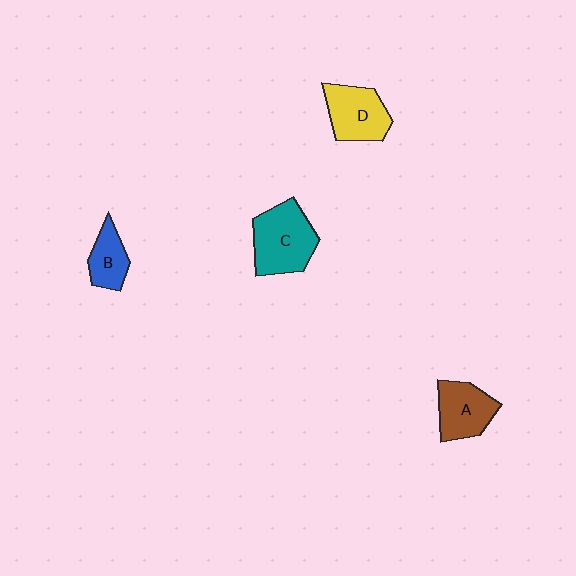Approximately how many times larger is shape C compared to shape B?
Approximately 1.9 times.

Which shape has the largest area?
Shape C (teal).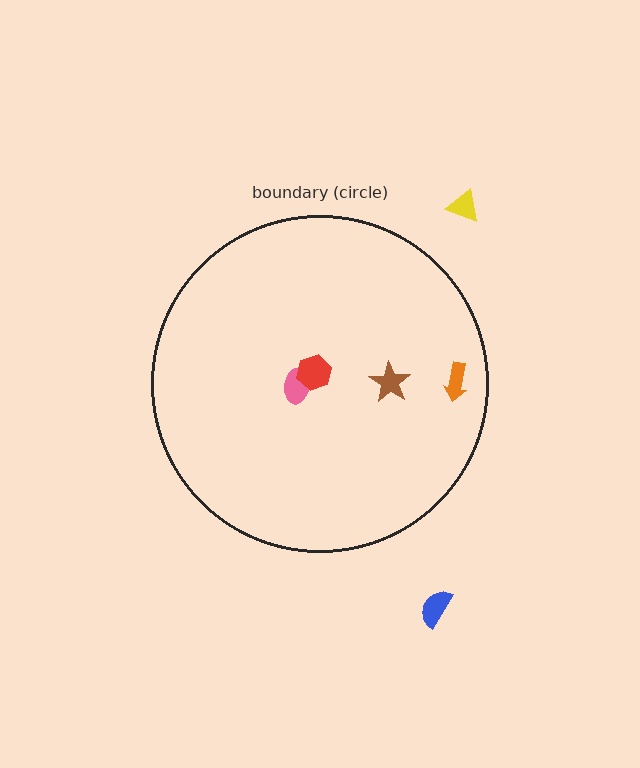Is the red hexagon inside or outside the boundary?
Inside.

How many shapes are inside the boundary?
4 inside, 2 outside.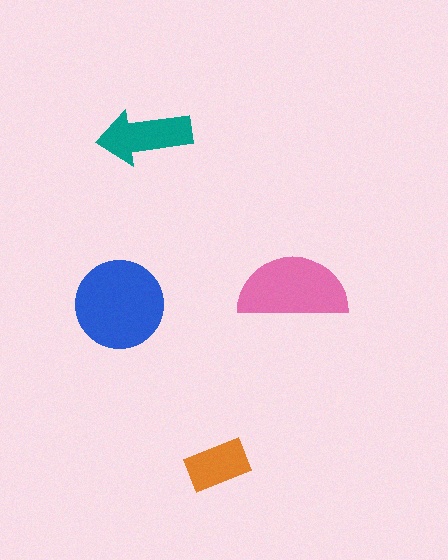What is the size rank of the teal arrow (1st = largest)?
3rd.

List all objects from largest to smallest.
The blue circle, the pink semicircle, the teal arrow, the orange rectangle.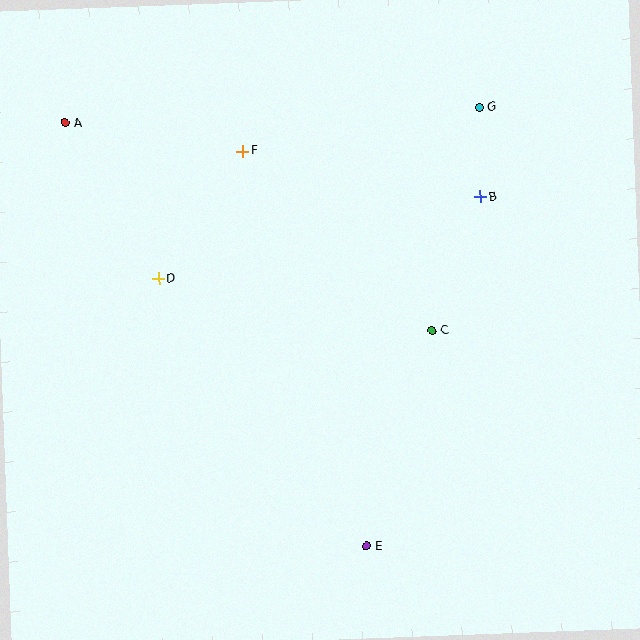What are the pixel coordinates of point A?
Point A is at (65, 123).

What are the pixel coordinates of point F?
Point F is at (243, 151).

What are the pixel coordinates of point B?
Point B is at (480, 197).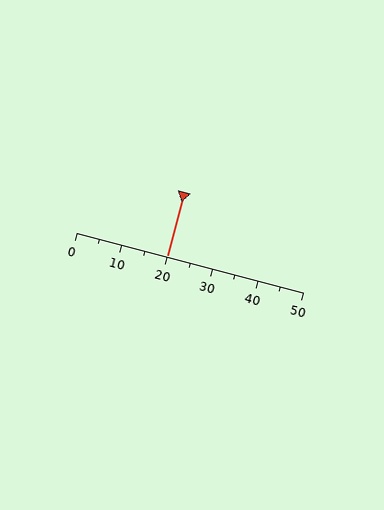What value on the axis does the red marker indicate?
The marker indicates approximately 20.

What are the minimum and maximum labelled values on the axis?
The axis runs from 0 to 50.